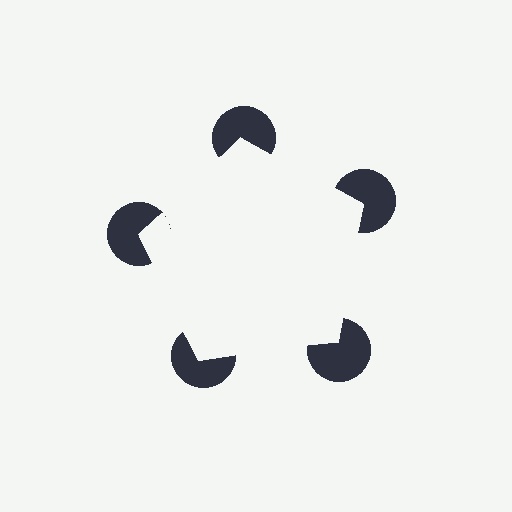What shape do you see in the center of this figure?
An illusory pentagon — its edges are inferred from the aligned wedge cuts in the pac-man discs, not physically drawn.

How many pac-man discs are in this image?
There are 5 — one at each vertex of the illusory pentagon.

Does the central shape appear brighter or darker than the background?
It typically appears slightly brighter than the background, even though no actual brightness change is drawn.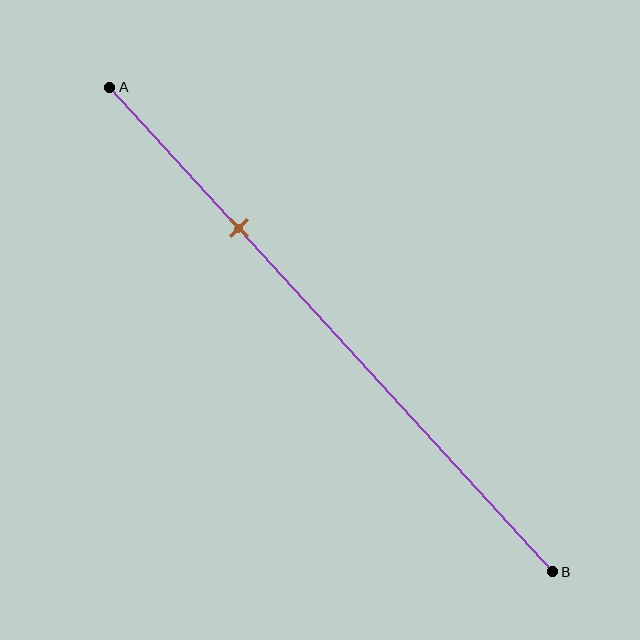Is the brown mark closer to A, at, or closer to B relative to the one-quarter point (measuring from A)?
The brown mark is closer to point B than the one-quarter point of segment AB.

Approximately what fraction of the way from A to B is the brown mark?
The brown mark is approximately 30% of the way from A to B.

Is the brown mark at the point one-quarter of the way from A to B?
No, the mark is at about 30% from A, not at the 25% one-quarter point.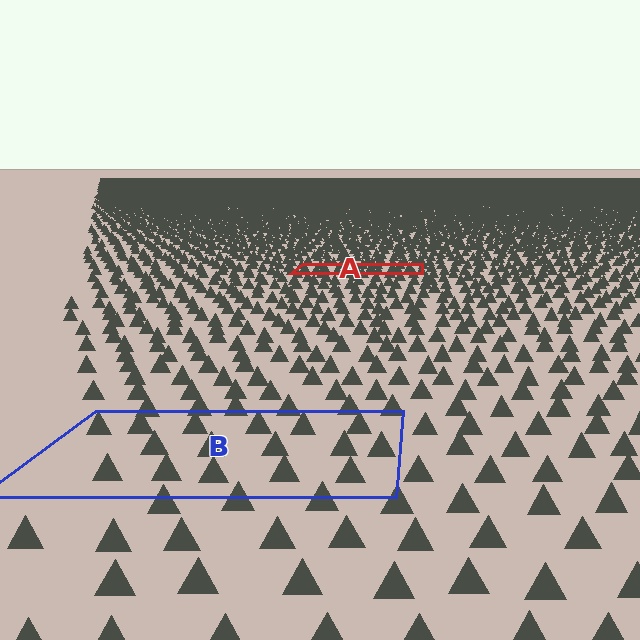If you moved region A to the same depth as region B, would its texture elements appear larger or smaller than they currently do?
They would appear larger. At a closer depth, the same texture elements are projected at a bigger on-screen size.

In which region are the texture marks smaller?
The texture marks are smaller in region A, because it is farther away.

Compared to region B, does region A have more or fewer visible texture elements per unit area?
Region A has more texture elements per unit area — they are packed more densely because it is farther away.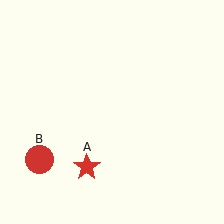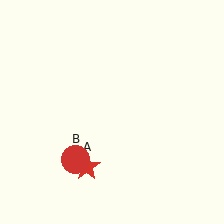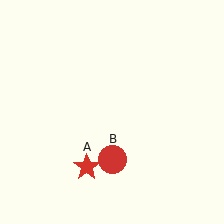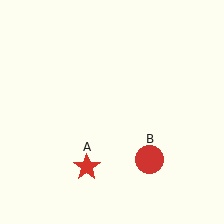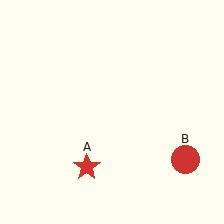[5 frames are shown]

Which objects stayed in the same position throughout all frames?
Red star (object A) remained stationary.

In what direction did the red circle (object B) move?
The red circle (object B) moved right.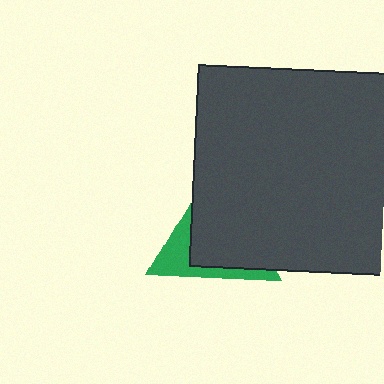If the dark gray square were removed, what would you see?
You would see the complete green triangle.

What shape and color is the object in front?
The object in front is a dark gray square.